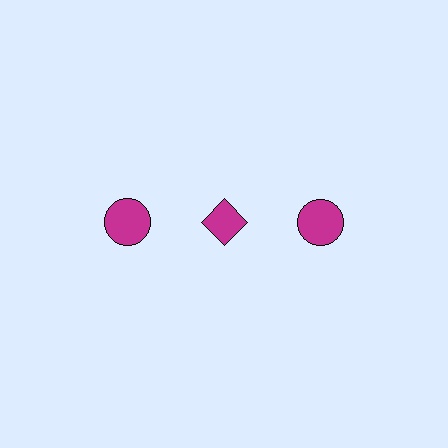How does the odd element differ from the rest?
It has a different shape: diamond instead of circle.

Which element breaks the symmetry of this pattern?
The magenta diamond in the top row, second from left column breaks the symmetry. All other shapes are magenta circles.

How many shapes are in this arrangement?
There are 3 shapes arranged in a grid pattern.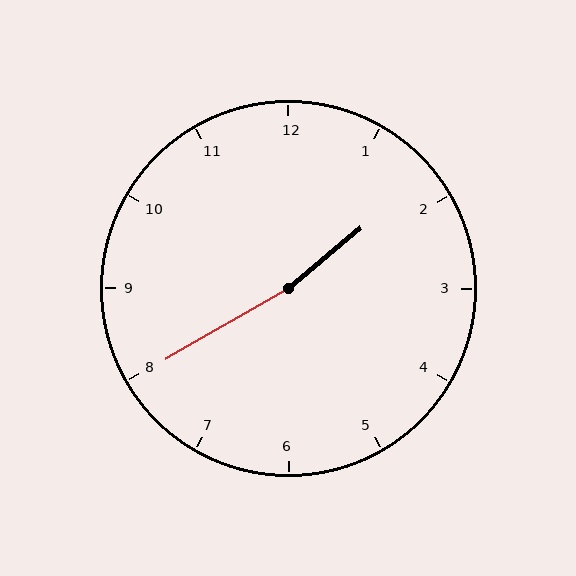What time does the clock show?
1:40.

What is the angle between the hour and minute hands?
Approximately 170 degrees.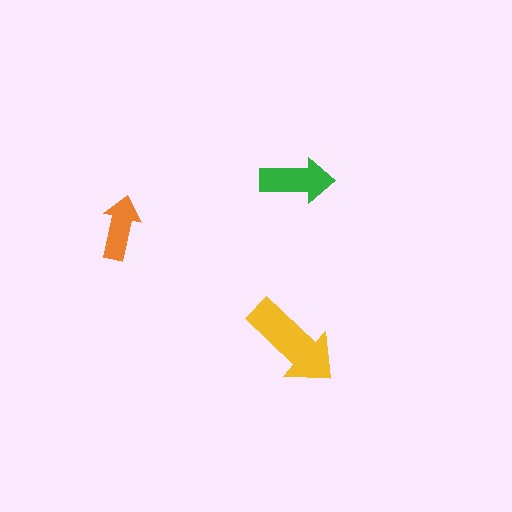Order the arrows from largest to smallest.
the yellow one, the green one, the orange one.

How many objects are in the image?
There are 3 objects in the image.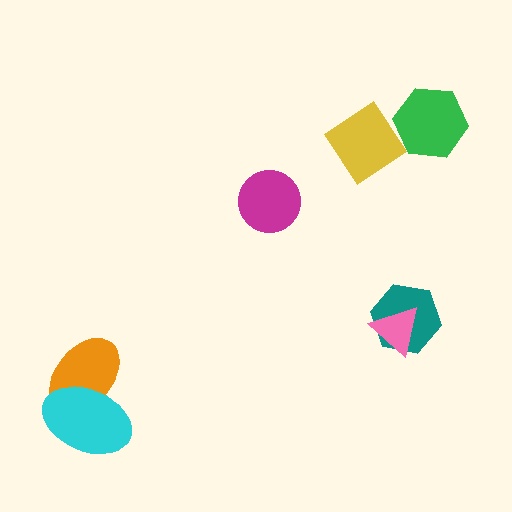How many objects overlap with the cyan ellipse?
1 object overlaps with the cyan ellipse.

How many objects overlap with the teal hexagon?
1 object overlaps with the teal hexagon.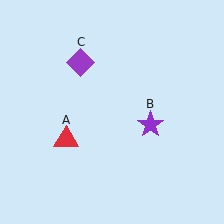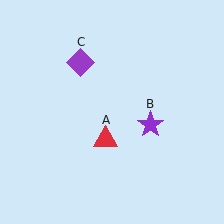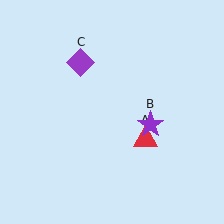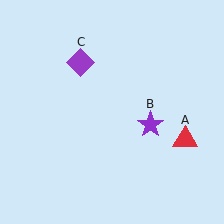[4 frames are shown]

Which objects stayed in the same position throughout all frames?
Purple star (object B) and purple diamond (object C) remained stationary.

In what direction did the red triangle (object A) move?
The red triangle (object A) moved right.